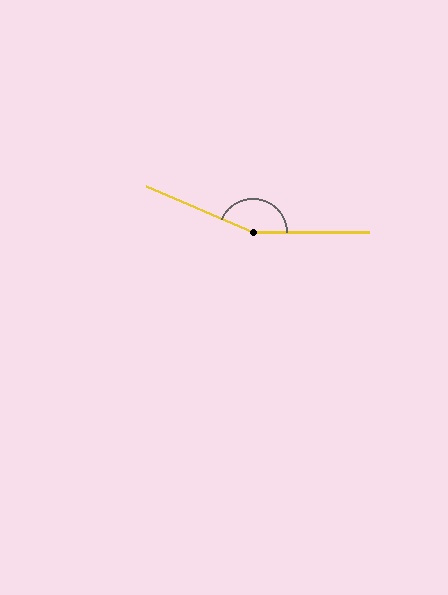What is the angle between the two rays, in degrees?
Approximately 157 degrees.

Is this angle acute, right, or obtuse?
It is obtuse.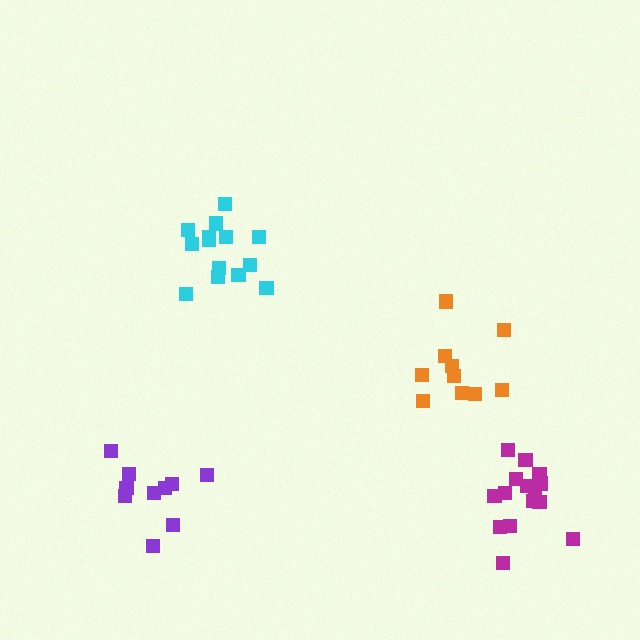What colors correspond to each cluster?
The clusters are colored: orange, purple, cyan, magenta.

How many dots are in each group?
Group 1: 10 dots, Group 2: 10 dots, Group 3: 14 dots, Group 4: 15 dots (49 total).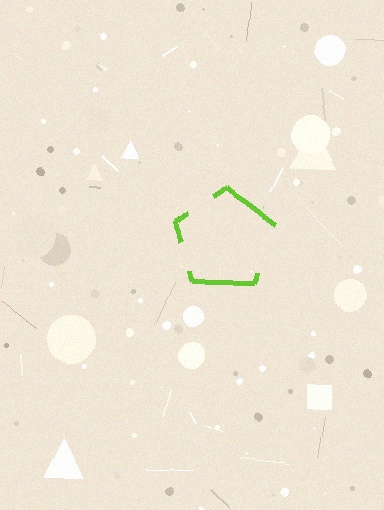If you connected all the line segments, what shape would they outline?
They would outline a pentagon.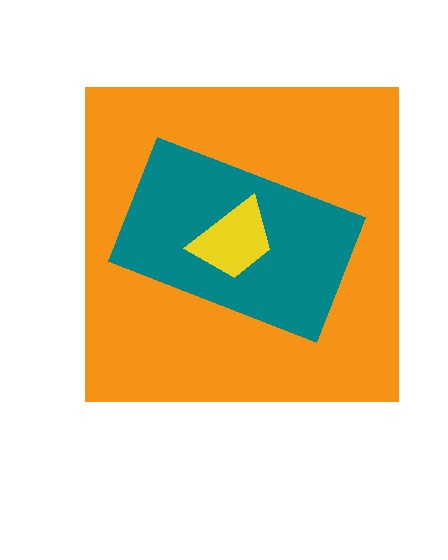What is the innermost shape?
The yellow trapezoid.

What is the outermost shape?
The orange square.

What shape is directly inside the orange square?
The teal rectangle.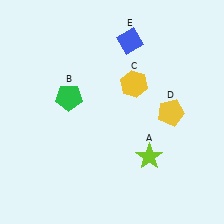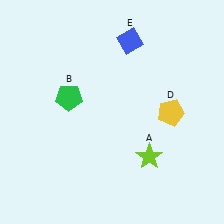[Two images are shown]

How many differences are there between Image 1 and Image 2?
There is 1 difference between the two images.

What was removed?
The yellow hexagon (C) was removed in Image 2.